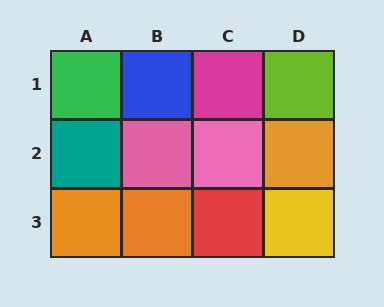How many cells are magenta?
1 cell is magenta.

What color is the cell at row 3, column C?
Red.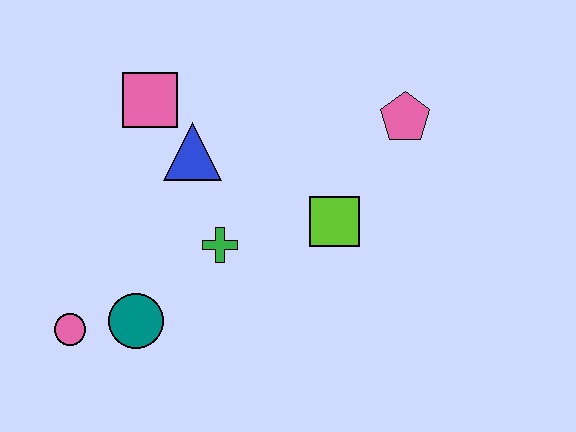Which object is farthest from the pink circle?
The pink pentagon is farthest from the pink circle.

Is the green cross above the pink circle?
Yes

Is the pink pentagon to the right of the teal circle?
Yes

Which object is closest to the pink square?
The blue triangle is closest to the pink square.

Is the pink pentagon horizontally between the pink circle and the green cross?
No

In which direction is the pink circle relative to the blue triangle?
The pink circle is below the blue triangle.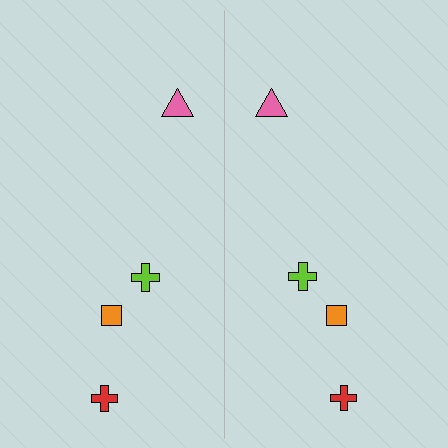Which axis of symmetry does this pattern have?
The pattern has a vertical axis of symmetry running through the center of the image.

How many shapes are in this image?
There are 8 shapes in this image.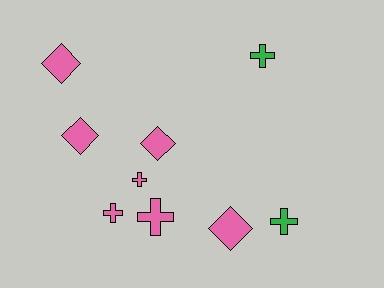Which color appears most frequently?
Pink, with 7 objects.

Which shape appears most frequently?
Cross, with 5 objects.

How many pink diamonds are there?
There are 4 pink diamonds.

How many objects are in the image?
There are 9 objects.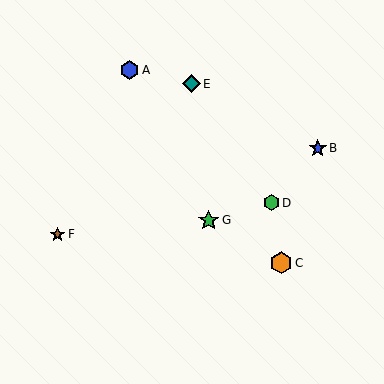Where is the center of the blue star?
The center of the blue star is at (318, 148).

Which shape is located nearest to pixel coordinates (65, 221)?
The brown star (labeled F) at (58, 234) is nearest to that location.